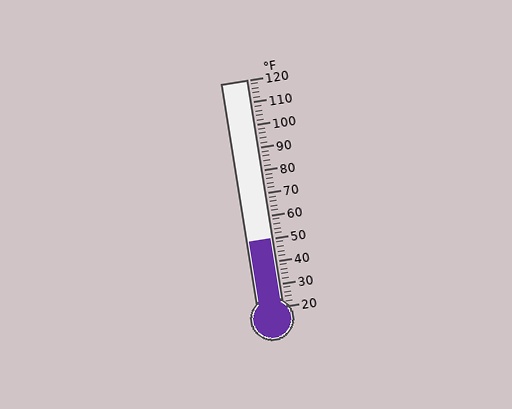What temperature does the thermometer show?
The thermometer shows approximately 50°F.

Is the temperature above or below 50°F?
The temperature is at 50°F.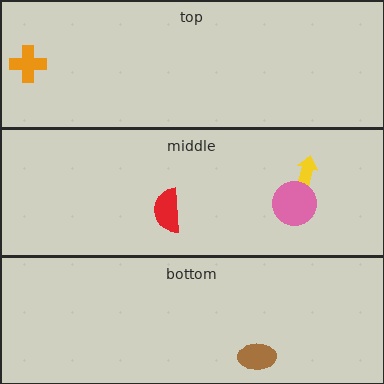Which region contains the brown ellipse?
The bottom region.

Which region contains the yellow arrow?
The middle region.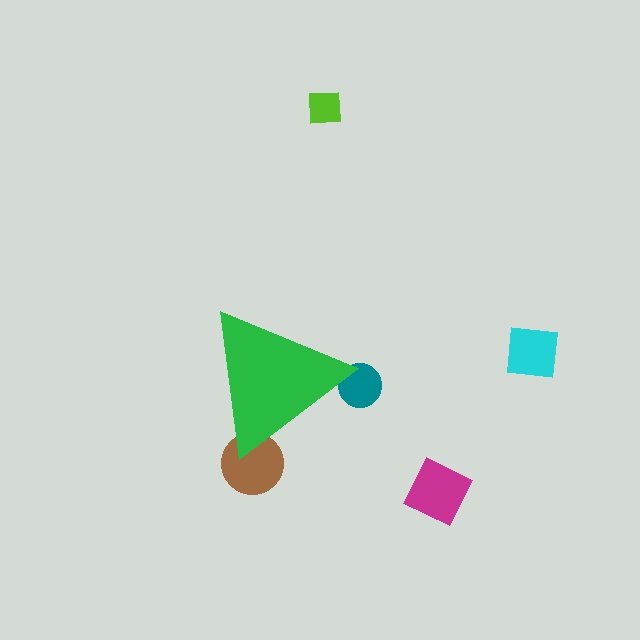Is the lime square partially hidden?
No, the lime square is fully visible.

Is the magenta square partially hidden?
No, the magenta square is fully visible.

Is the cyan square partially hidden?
No, the cyan square is fully visible.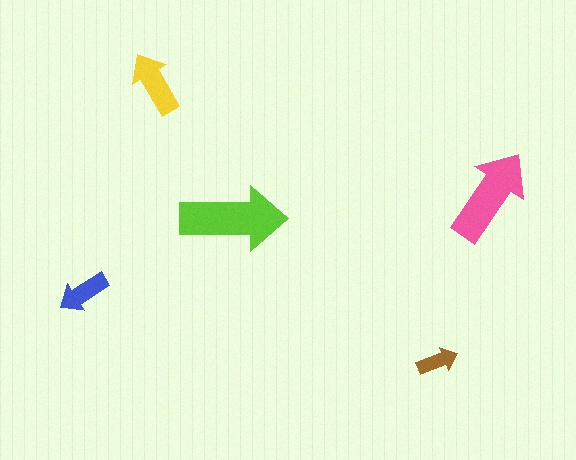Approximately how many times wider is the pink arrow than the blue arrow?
About 2 times wider.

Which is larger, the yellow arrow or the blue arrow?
The yellow one.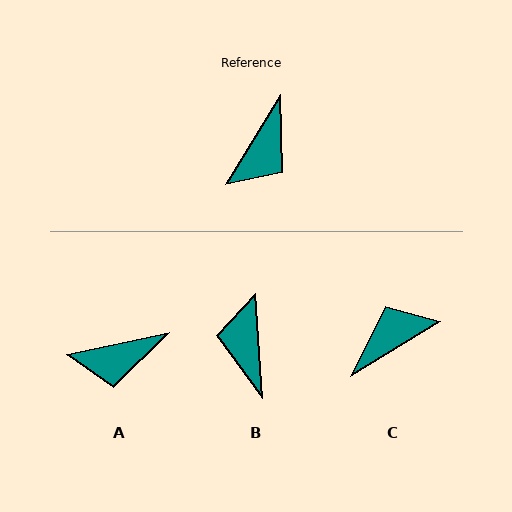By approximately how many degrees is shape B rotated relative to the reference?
Approximately 145 degrees clockwise.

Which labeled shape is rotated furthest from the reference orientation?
C, about 152 degrees away.